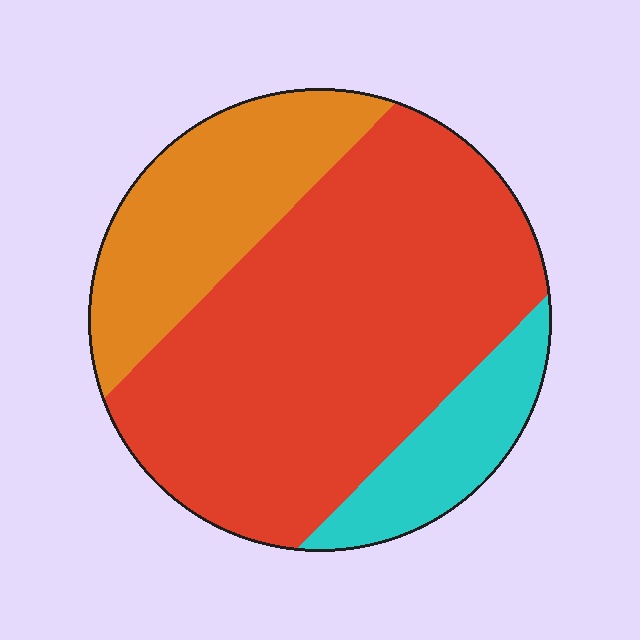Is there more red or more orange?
Red.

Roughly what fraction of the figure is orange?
Orange covers 24% of the figure.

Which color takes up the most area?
Red, at roughly 65%.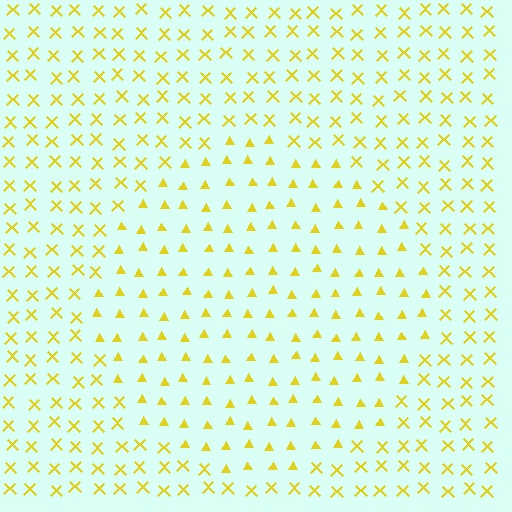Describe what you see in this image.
The image is filled with small yellow elements arranged in a uniform grid. A circle-shaped region contains triangles, while the surrounding area contains X marks. The boundary is defined purely by the change in element shape.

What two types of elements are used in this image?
The image uses triangles inside the circle region and X marks outside it.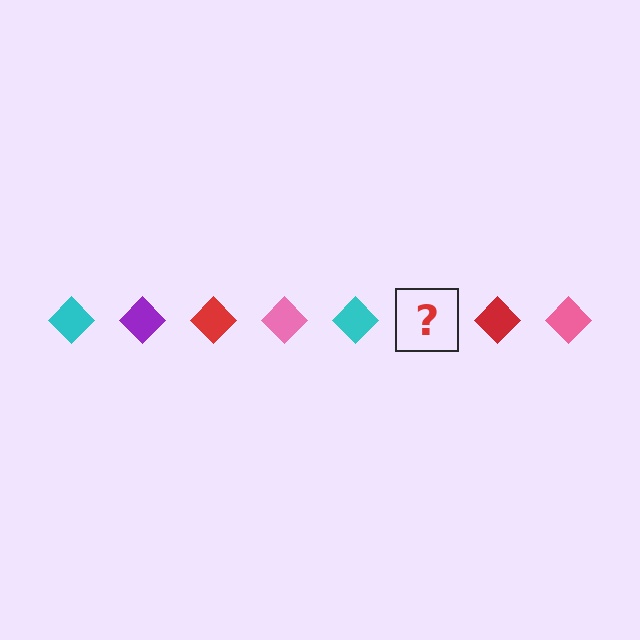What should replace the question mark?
The question mark should be replaced with a purple diamond.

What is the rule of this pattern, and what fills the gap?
The rule is that the pattern cycles through cyan, purple, red, pink diamonds. The gap should be filled with a purple diamond.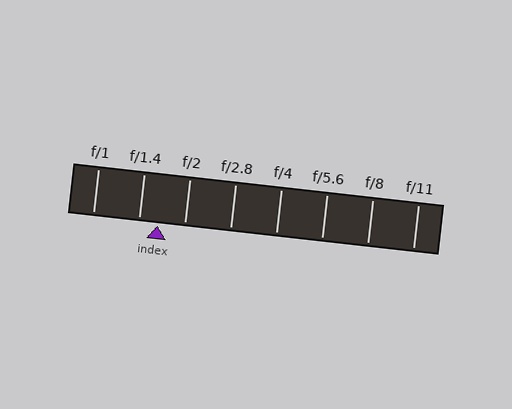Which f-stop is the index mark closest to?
The index mark is closest to f/1.4.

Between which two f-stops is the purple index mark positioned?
The index mark is between f/1.4 and f/2.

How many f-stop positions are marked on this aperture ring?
There are 8 f-stop positions marked.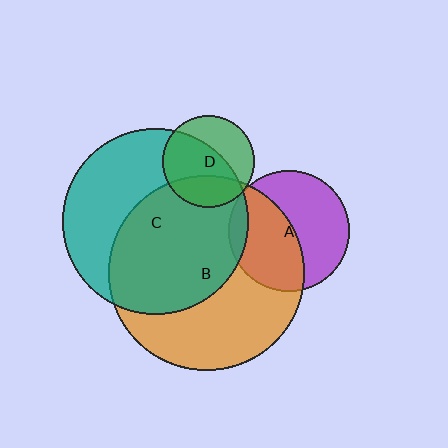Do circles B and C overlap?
Yes.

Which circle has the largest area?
Circle B (orange).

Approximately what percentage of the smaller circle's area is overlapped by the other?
Approximately 55%.